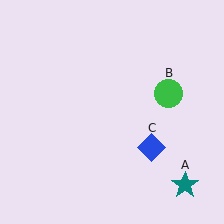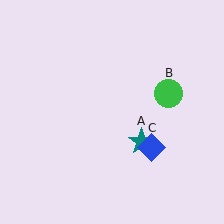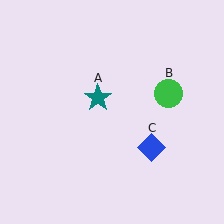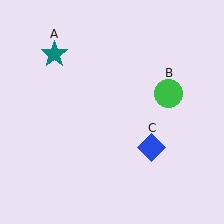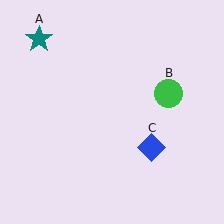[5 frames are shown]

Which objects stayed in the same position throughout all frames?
Green circle (object B) and blue diamond (object C) remained stationary.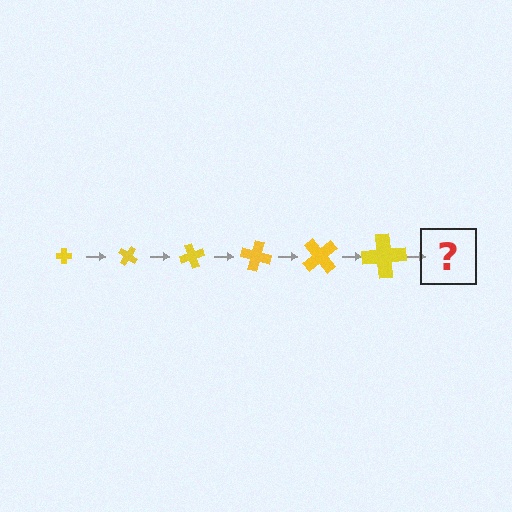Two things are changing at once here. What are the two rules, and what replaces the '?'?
The two rules are that the cross grows larger each step and it rotates 35 degrees each step. The '?' should be a cross, larger than the previous one and rotated 210 degrees from the start.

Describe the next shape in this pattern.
It should be a cross, larger than the previous one and rotated 210 degrees from the start.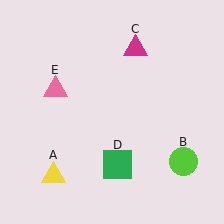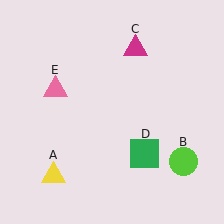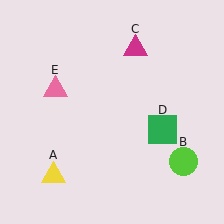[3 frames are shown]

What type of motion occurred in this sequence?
The green square (object D) rotated counterclockwise around the center of the scene.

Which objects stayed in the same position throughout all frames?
Yellow triangle (object A) and lime circle (object B) and magenta triangle (object C) and pink triangle (object E) remained stationary.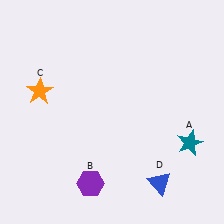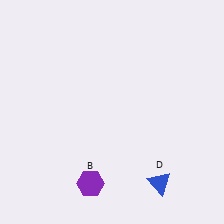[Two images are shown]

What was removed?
The orange star (C), the teal star (A) were removed in Image 2.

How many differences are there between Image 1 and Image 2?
There are 2 differences between the two images.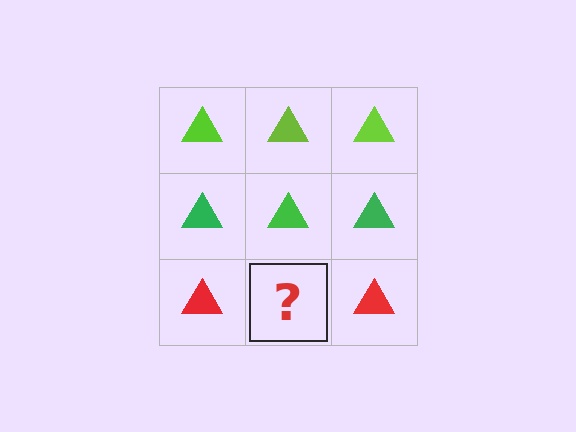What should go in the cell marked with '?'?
The missing cell should contain a red triangle.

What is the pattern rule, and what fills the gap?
The rule is that each row has a consistent color. The gap should be filled with a red triangle.